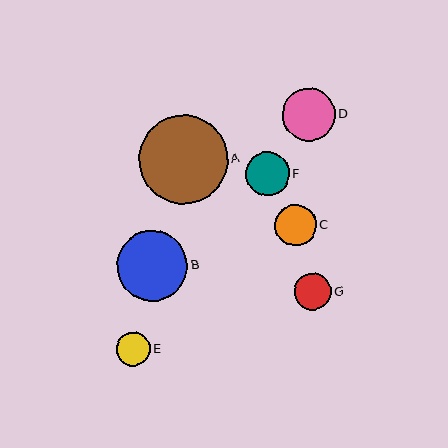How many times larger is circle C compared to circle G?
Circle C is approximately 1.1 times the size of circle G.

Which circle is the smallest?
Circle E is the smallest with a size of approximately 34 pixels.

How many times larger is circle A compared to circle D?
Circle A is approximately 1.7 times the size of circle D.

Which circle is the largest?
Circle A is the largest with a size of approximately 89 pixels.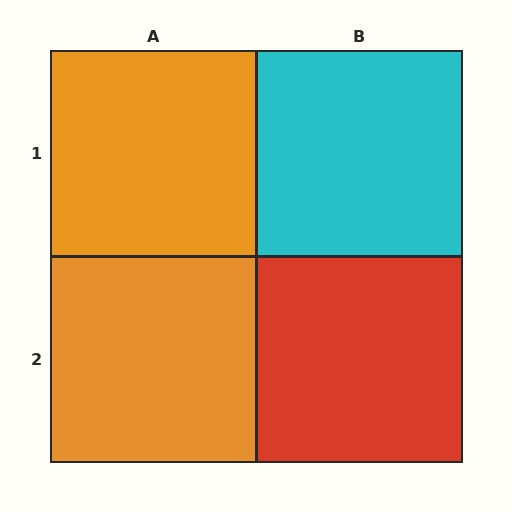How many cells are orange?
2 cells are orange.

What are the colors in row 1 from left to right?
Orange, cyan.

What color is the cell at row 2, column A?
Orange.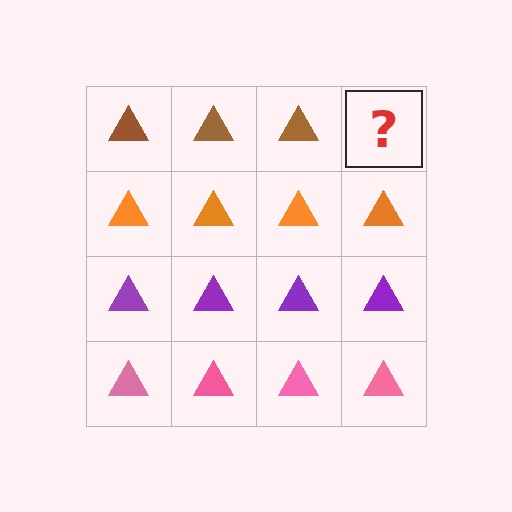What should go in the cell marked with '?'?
The missing cell should contain a brown triangle.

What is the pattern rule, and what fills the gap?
The rule is that each row has a consistent color. The gap should be filled with a brown triangle.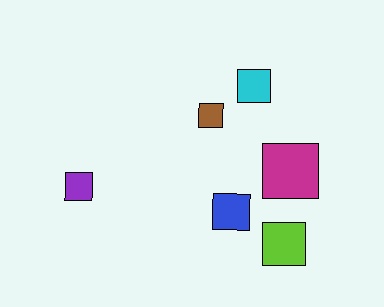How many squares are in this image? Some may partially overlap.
There are 6 squares.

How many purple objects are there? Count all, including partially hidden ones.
There is 1 purple object.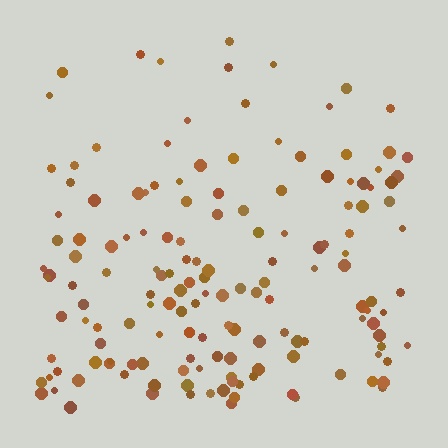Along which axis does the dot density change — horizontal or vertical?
Vertical.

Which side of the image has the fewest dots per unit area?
The top.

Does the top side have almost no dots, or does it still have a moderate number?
Still a moderate number, just noticeably fewer than the bottom.